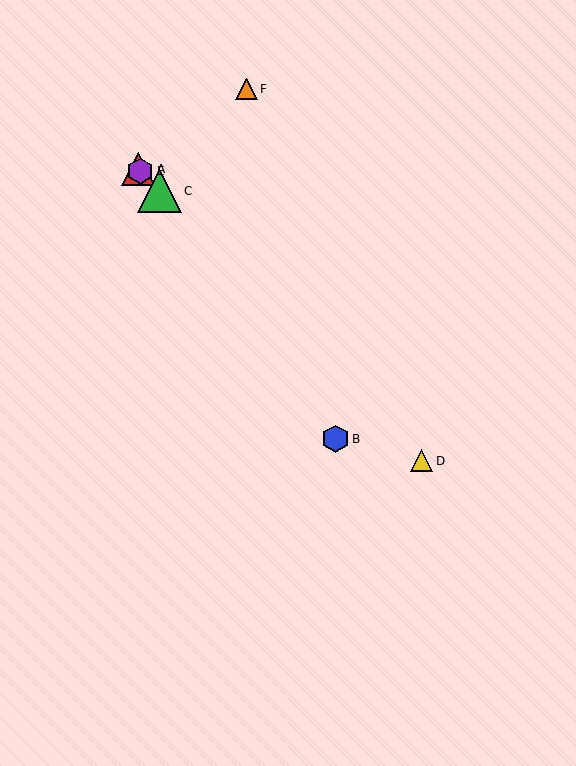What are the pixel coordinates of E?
Object E is at (140, 171).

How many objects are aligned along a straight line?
4 objects (A, C, D, E) are aligned along a straight line.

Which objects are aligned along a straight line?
Objects A, C, D, E are aligned along a straight line.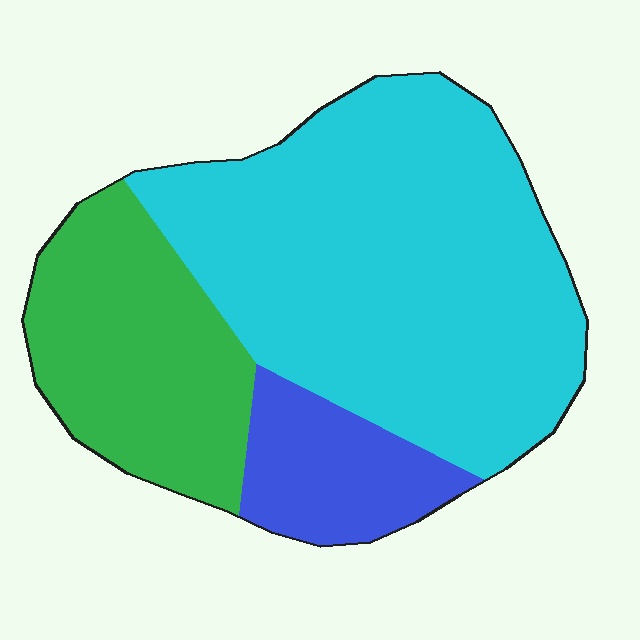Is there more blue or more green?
Green.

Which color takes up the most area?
Cyan, at roughly 60%.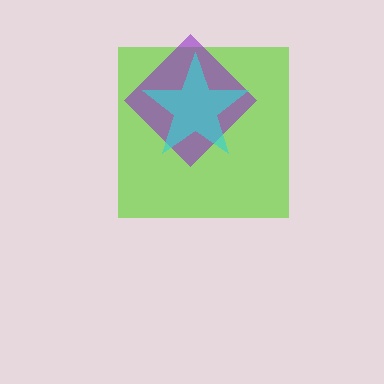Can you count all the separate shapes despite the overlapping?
Yes, there are 3 separate shapes.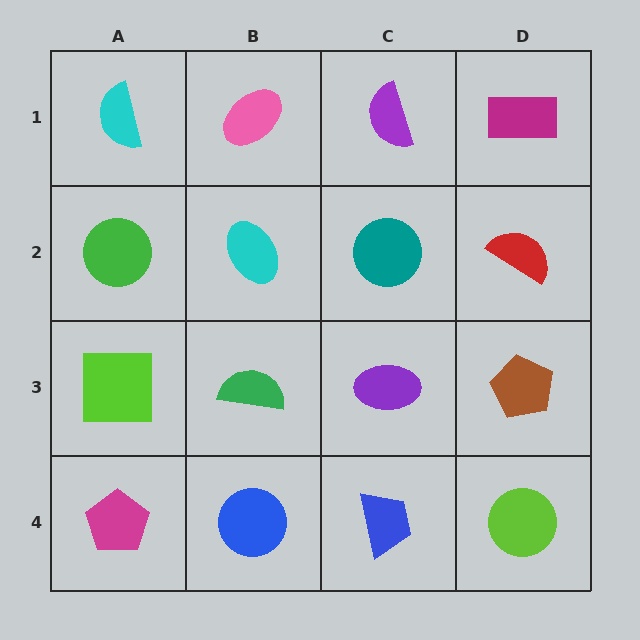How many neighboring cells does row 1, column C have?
3.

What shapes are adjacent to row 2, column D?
A magenta rectangle (row 1, column D), a brown pentagon (row 3, column D), a teal circle (row 2, column C).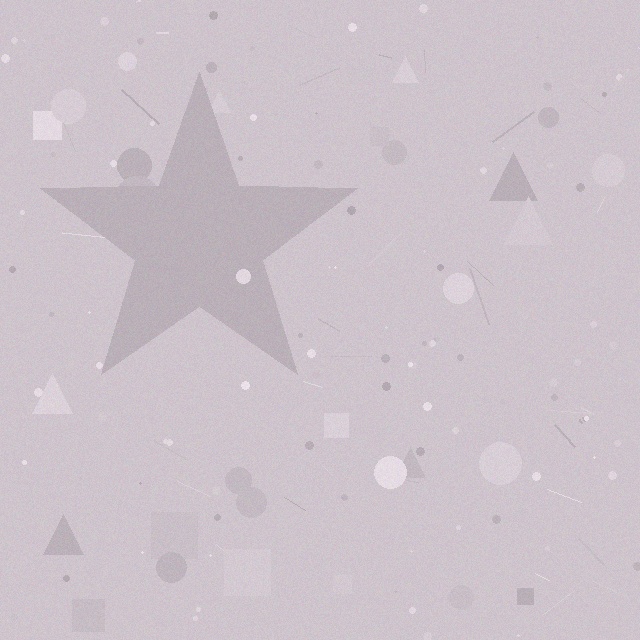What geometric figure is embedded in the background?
A star is embedded in the background.